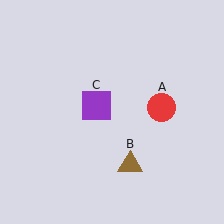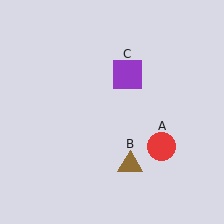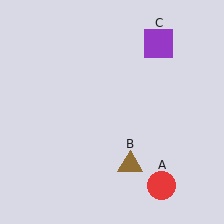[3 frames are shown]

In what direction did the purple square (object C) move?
The purple square (object C) moved up and to the right.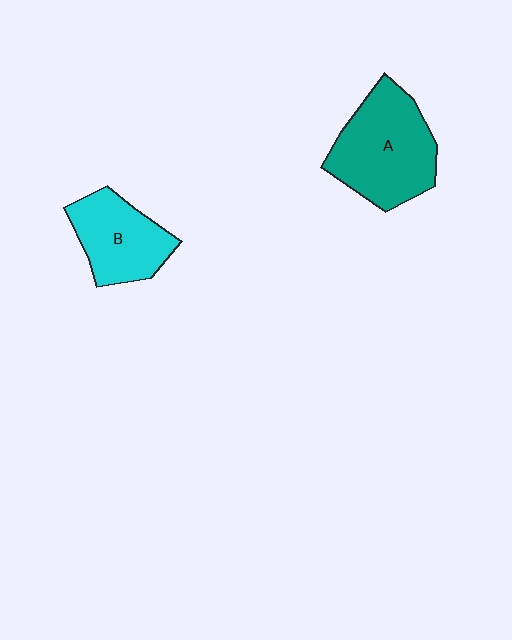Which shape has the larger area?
Shape A (teal).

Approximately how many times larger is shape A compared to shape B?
Approximately 1.4 times.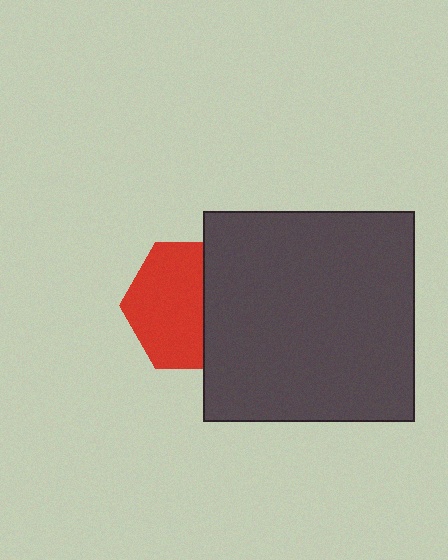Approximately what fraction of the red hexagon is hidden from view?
Roughly 40% of the red hexagon is hidden behind the dark gray square.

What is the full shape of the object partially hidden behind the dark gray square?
The partially hidden object is a red hexagon.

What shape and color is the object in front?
The object in front is a dark gray square.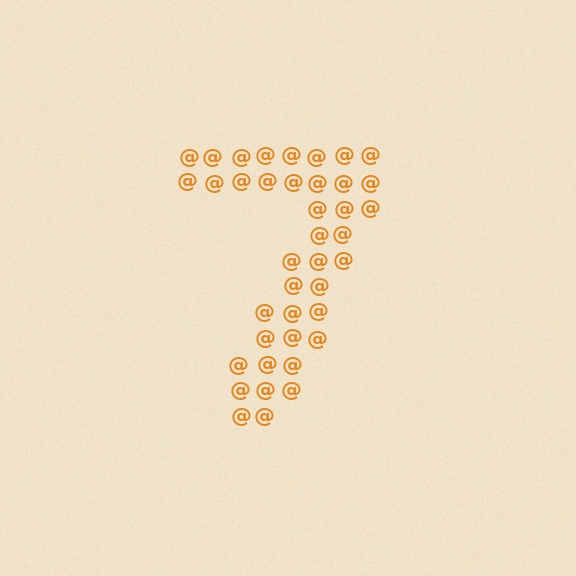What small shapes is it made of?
It is made of small at signs.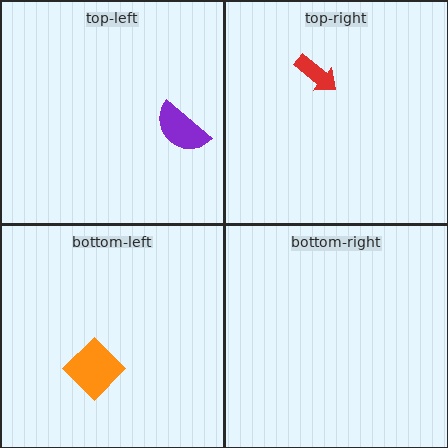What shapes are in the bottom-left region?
The orange diamond.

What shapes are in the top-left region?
The purple semicircle.